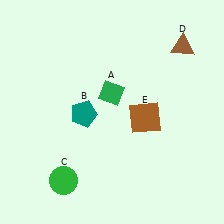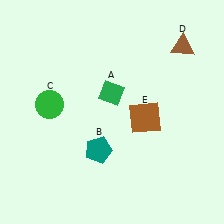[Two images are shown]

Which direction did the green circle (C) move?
The green circle (C) moved up.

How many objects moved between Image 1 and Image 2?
2 objects moved between the two images.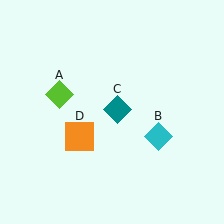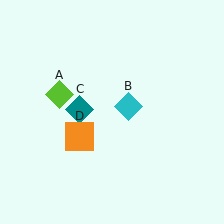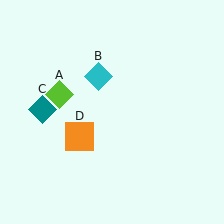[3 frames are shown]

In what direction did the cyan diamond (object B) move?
The cyan diamond (object B) moved up and to the left.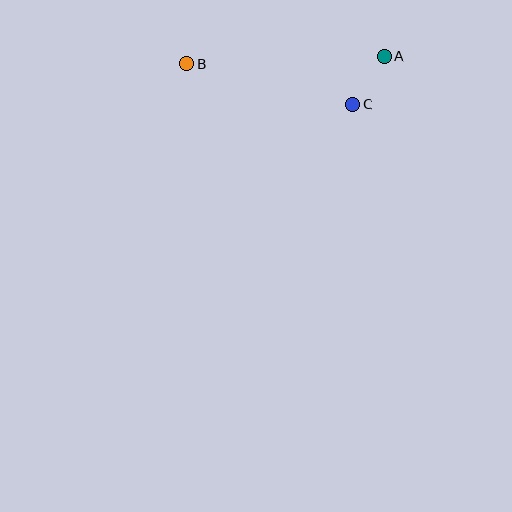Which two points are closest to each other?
Points A and C are closest to each other.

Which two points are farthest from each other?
Points A and B are farthest from each other.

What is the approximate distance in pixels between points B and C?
The distance between B and C is approximately 171 pixels.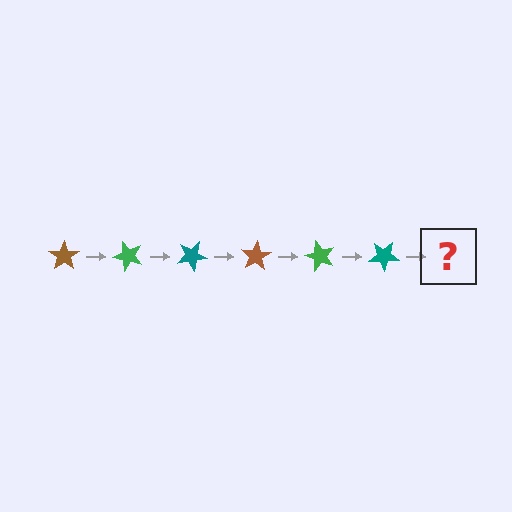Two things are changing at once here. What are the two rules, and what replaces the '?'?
The two rules are that it rotates 50 degrees each step and the color cycles through brown, green, and teal. The '?' should be a brown star, rotated 300 degrees from the start.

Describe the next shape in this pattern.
It should be a brown star, rotated 300 degrees from the start.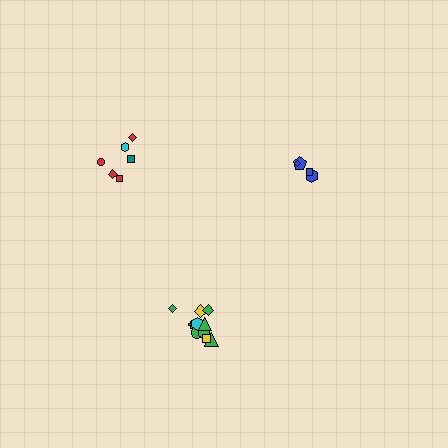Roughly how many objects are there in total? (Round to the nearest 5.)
Roughly 20 objects in total.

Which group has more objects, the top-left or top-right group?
The top-left group.